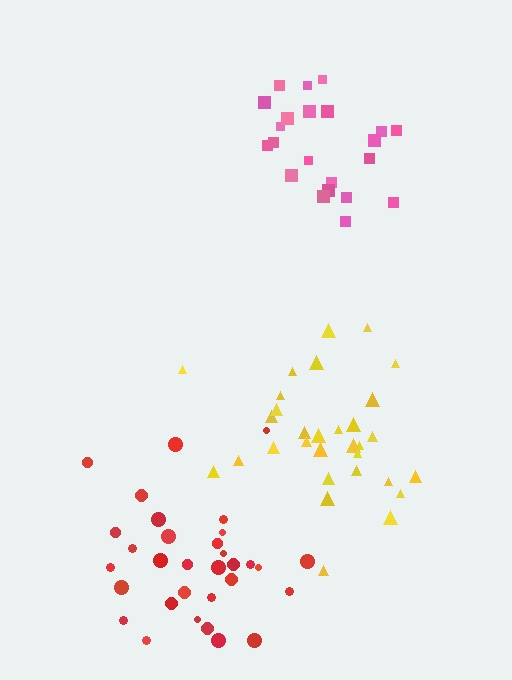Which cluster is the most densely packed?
Yellow.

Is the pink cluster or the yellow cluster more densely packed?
Yellow.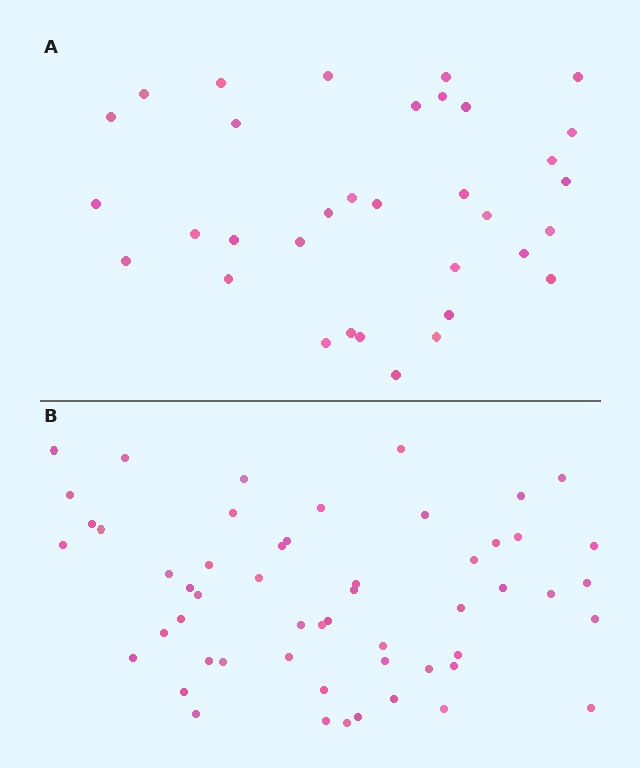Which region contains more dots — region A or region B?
Region B (the bottom region) has more dots.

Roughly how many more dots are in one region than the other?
Region B has approximately 20 more dots than region A.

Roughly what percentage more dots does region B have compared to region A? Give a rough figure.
About 60% more.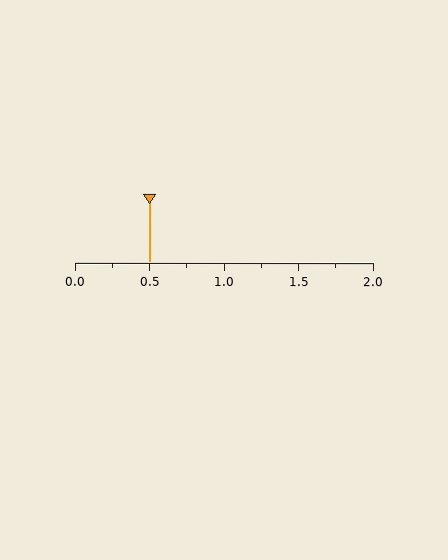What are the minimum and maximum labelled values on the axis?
The axis runs from 0.0 to 2.0.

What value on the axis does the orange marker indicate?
The marker indicates approximately 0.5.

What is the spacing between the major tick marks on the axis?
The major ticks are spaced 0.5 apart.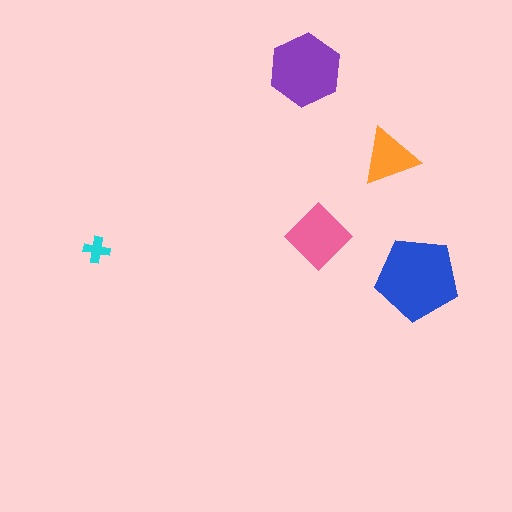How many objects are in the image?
There are 5 objects in the image.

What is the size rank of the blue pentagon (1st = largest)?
1st.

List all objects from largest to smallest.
The blue pentagon, the purple hexagon, the pink diamond, the orange triangle, the cyan cross.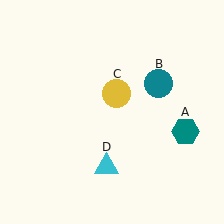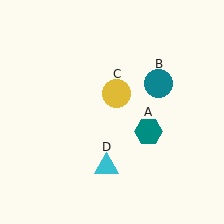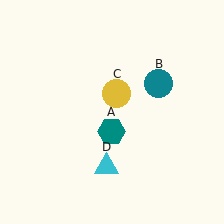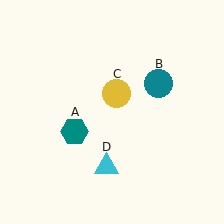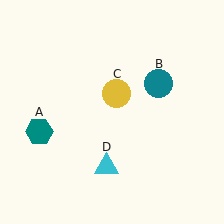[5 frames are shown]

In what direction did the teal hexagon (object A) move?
The teal hexagon (object A) moved left.